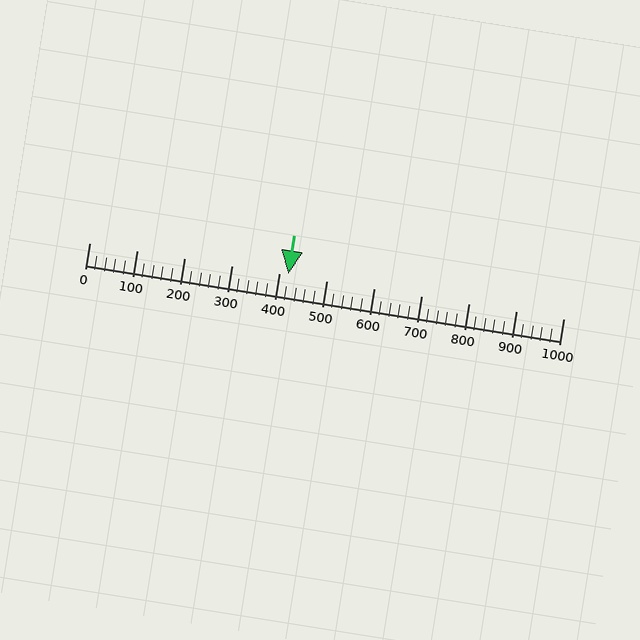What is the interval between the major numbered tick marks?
The major tick marks are spaced 100 units apart.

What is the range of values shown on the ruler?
The ruler shows values from 0 to 1000.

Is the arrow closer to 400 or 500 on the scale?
The arrow is closer to 400.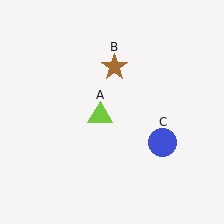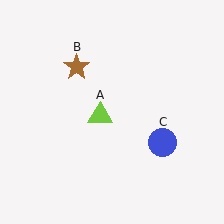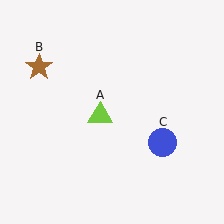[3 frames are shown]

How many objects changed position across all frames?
1 object changed position: brown star (object B).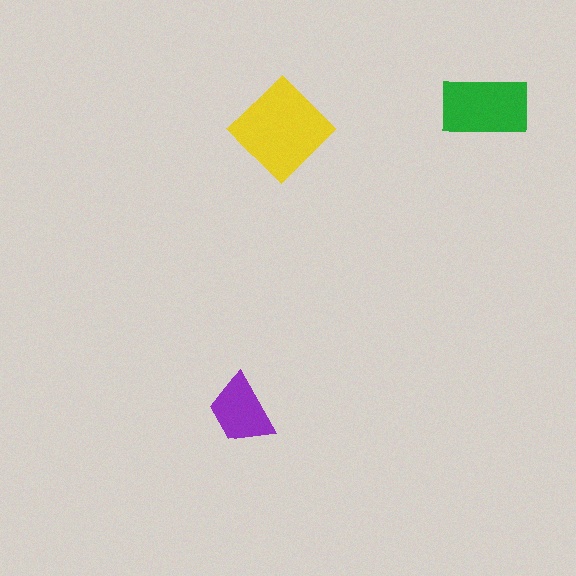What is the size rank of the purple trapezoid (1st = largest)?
3rd.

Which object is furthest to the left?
The purple trapezoid is leftmost.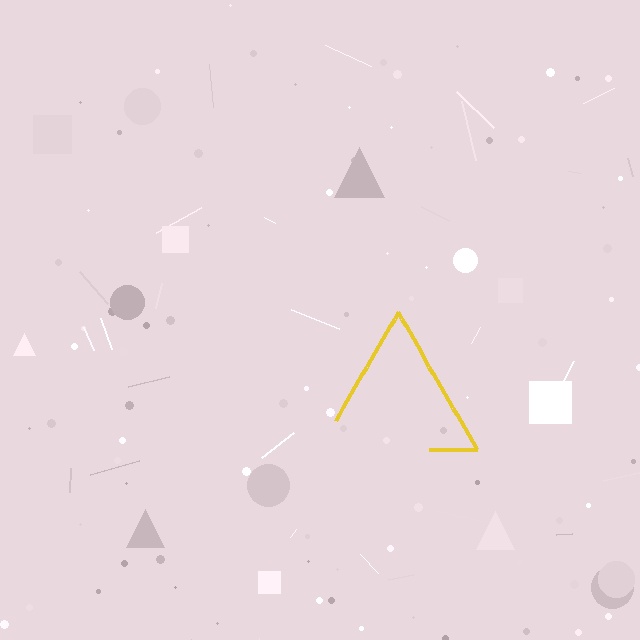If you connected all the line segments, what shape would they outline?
They would outline a triangle.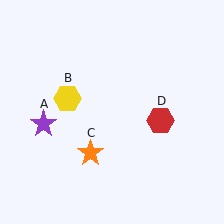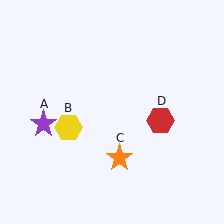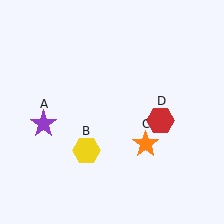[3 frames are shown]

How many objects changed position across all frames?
2 objects changed position: yellow hexagon (object B), orange star (object C).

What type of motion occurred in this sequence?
The yellow hexagon (object B), orange star (object C) rotated counterclockwise around the center of the scene.